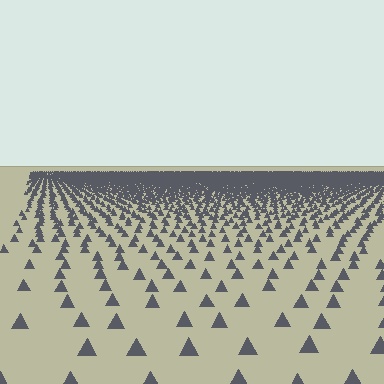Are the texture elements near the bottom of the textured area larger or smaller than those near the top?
Larger. Near the bottom, elements are closer to the viewer and appear at a bigger on-screen size.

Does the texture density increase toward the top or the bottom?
Density increases toward the top.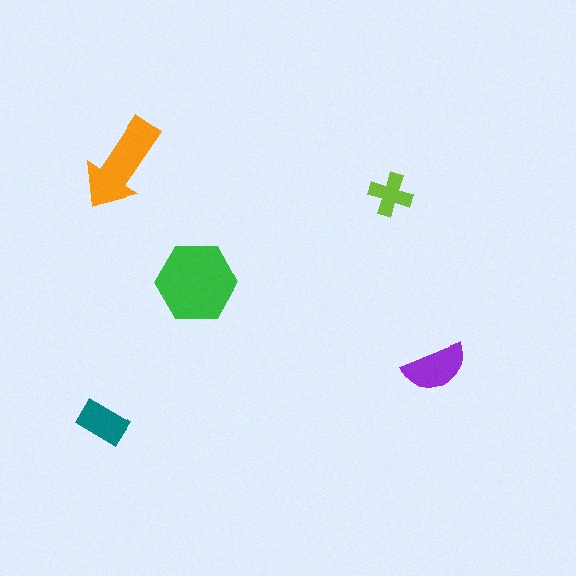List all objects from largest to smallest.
The green hexagon, the orange arrow, the purple semicircle, the teal rectangle, the lime cross.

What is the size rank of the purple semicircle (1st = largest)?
3rd.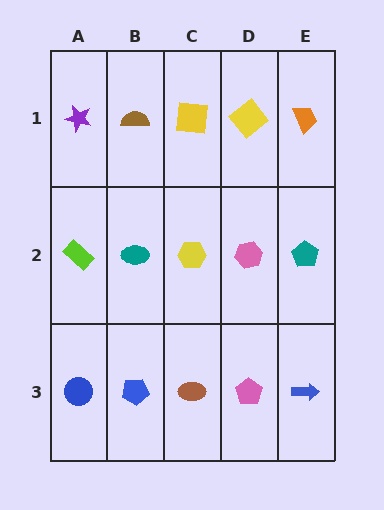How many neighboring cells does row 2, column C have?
4.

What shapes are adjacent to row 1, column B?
A teal ellipse (row 2, column B), a purple star (row 1, column A), a yellow square (row 1, column C).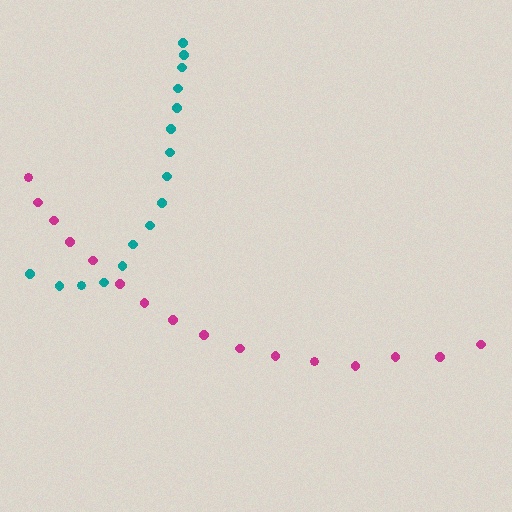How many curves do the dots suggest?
There are 2 distinct paths.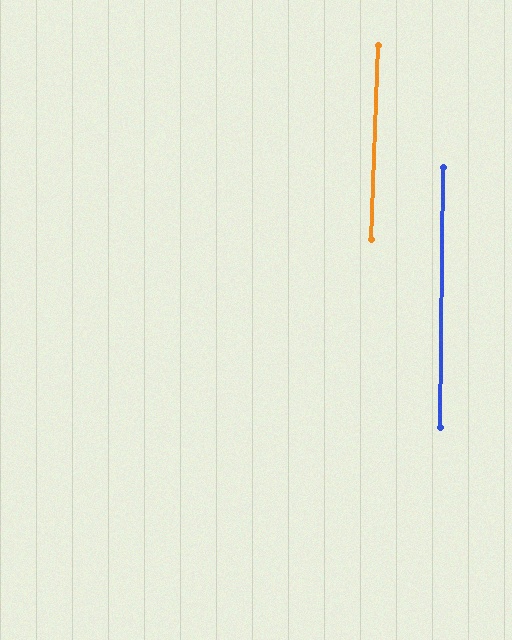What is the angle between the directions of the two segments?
Approximately 1 degree.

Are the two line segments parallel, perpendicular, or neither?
Parallel — their directions differ by only 1.4°.